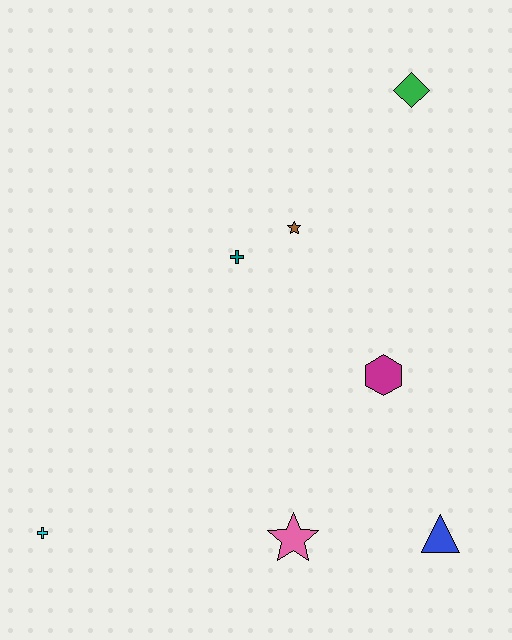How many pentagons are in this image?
There are no pentagons.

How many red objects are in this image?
There are no red objects.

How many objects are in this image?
There are 7 objects.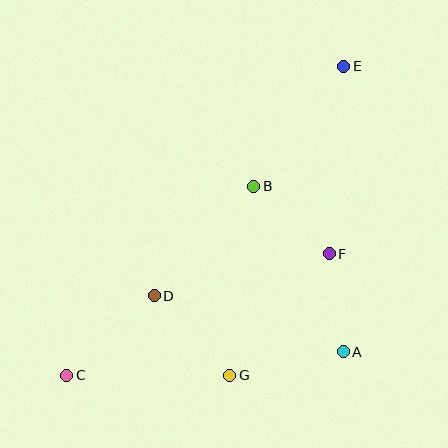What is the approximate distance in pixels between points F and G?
The distance between F and G is approximately 157 pixels.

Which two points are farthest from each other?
Points C and E are farthest from each other.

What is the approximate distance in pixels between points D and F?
The distance between D and F is approximately 180 pixels.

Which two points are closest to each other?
Points A and F are closest to each other.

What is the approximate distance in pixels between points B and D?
The distance between B and D is approximately 148 pixels.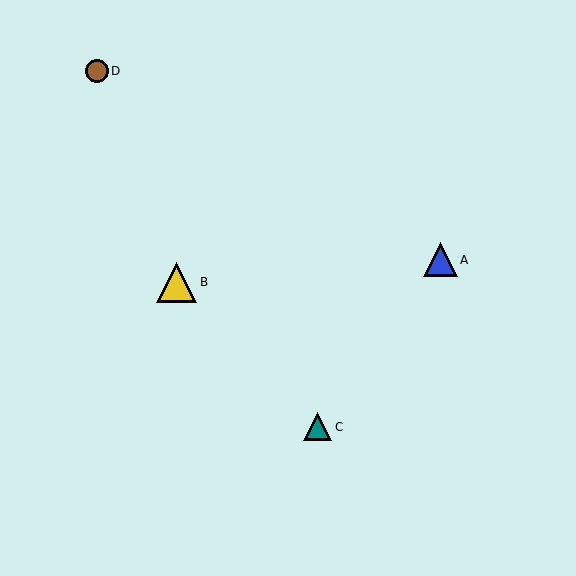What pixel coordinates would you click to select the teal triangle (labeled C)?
Click at (318, 427) to select the teal triangle C.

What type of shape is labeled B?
Shape B is a yellow triangle.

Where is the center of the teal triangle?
The center of the teal triangle is at (318, 427).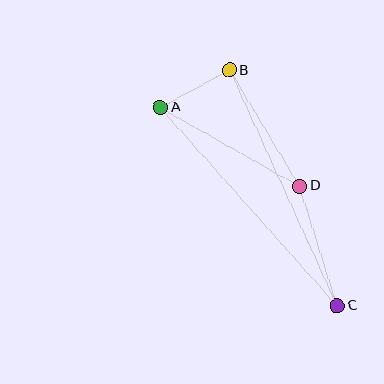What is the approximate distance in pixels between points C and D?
The distance between C and D is approximately 125 pixels.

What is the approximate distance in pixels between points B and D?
The distance between B and D is approximately 135 pixels.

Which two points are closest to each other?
Points A and B are closest to each other.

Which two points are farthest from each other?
Points A and C are farthest from each other.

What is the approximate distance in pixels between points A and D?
The distance between A and D is approximately 160 pixels.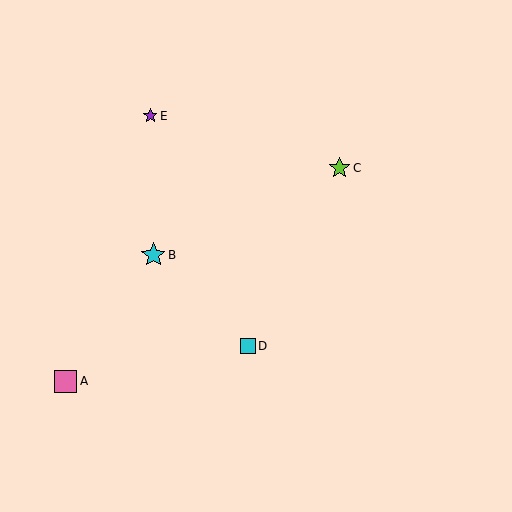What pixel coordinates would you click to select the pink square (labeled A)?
Click at (66, 381) to select the pink square A.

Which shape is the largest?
The cyan star (labeled B) is the largest.